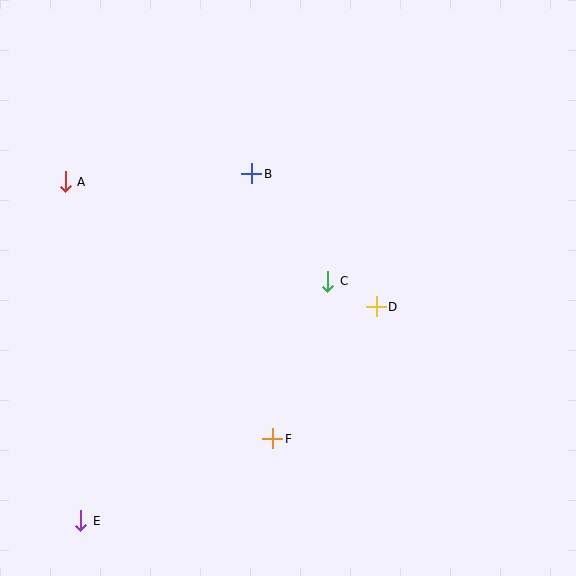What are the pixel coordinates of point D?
Point D is at (376, 307).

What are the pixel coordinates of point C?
Point C is at (328, 281).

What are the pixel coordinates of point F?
Point F is at (273, 439).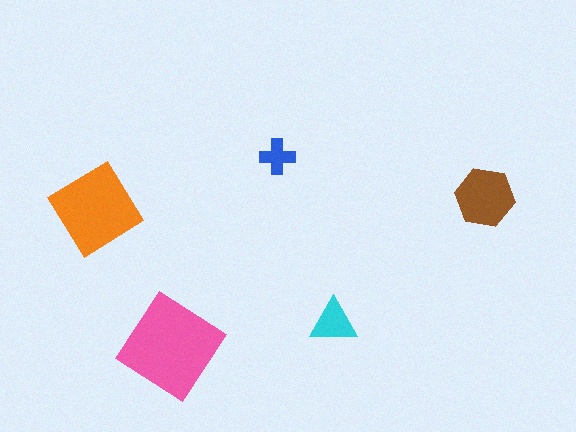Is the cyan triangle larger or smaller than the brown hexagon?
Smaller.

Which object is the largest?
The pink diamond.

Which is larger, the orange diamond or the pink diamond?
The pink diamond.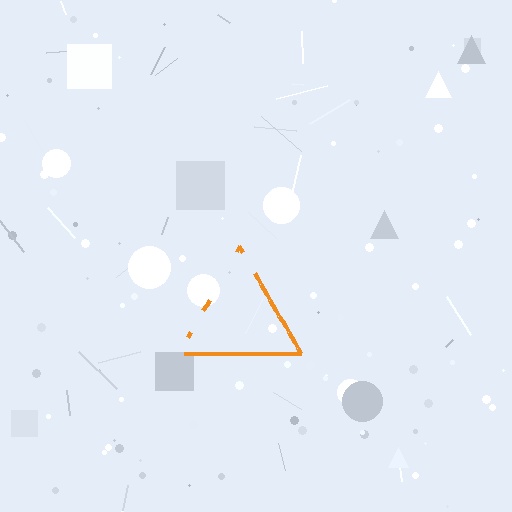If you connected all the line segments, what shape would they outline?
They would outline a triangle.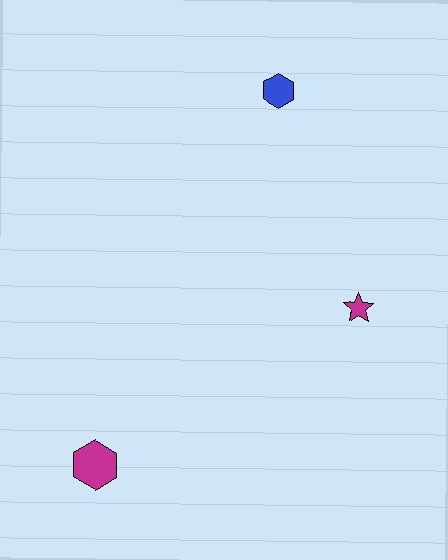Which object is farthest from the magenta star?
The magenta hexagon is farthest from the magenta star.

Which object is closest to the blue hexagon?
The magenta star is closest to the blue hexagon.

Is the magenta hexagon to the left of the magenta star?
Yes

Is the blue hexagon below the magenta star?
No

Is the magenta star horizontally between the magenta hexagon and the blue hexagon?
No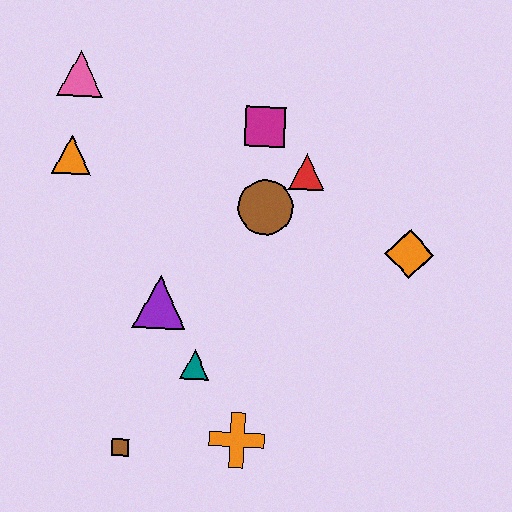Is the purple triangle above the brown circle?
No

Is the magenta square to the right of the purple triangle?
Yes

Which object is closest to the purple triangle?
The teal triangle is closest to the purple triangle.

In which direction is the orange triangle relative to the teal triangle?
The orange triangle is above the teal triangle.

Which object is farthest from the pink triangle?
The orange cross is farthest from the pink triangle.